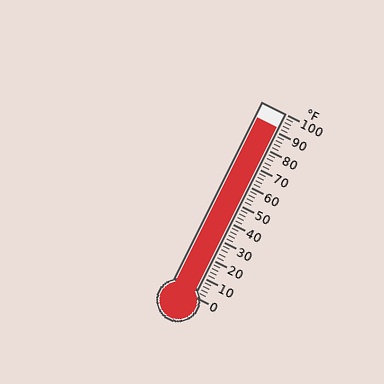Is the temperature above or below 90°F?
The temperature is above 90°F.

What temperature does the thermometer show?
The thermometer shows approximately 92°F.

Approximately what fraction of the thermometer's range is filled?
The thermometer is filled to approximately 90% of its range.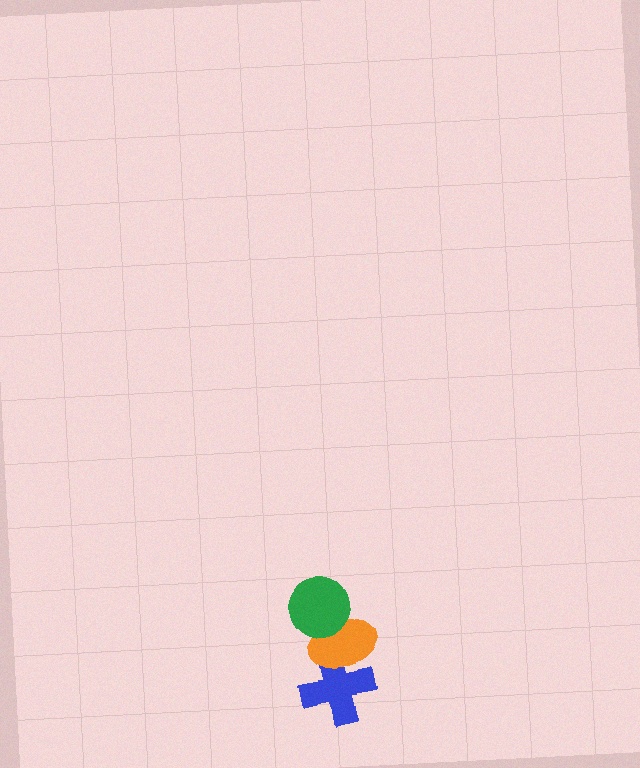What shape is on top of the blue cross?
The orange ellipse is on top of the blue cross.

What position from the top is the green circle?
The green circle is 1st from the top.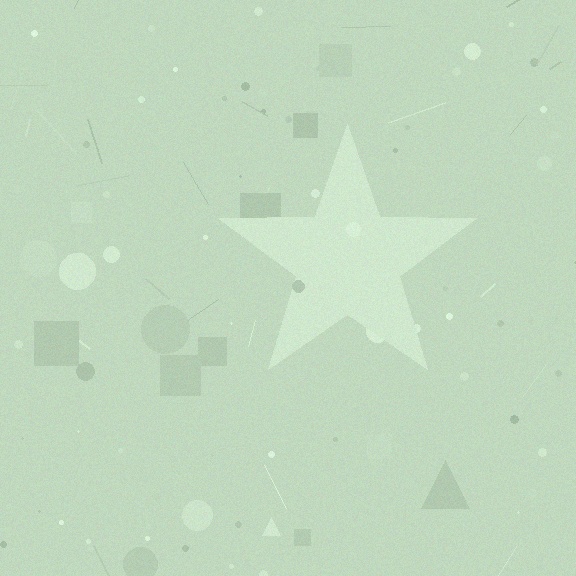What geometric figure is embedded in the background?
A star is embedded in the background.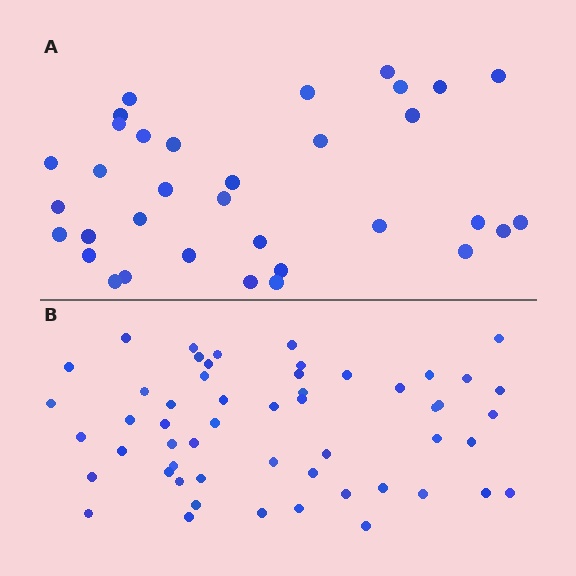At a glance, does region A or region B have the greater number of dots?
Region B (the bottom region) has more dots.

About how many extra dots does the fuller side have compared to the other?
Region B has approximately 20 more dots than region A.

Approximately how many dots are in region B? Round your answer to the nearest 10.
About 50 dots. (The exact count is 54, which rounds to 50.)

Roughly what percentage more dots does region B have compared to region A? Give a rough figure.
About 60% more.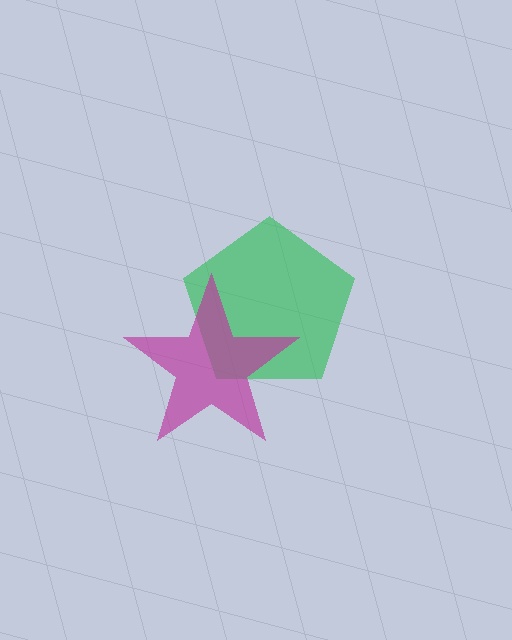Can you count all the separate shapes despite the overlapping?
Yes, there are 2 separate shapes.